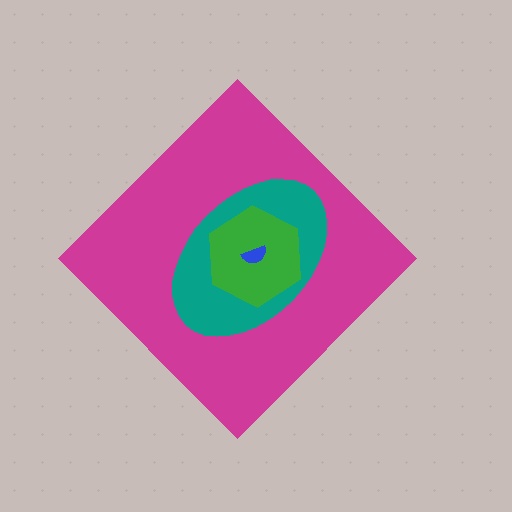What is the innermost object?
The blue semicircle.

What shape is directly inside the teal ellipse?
The green hexagon.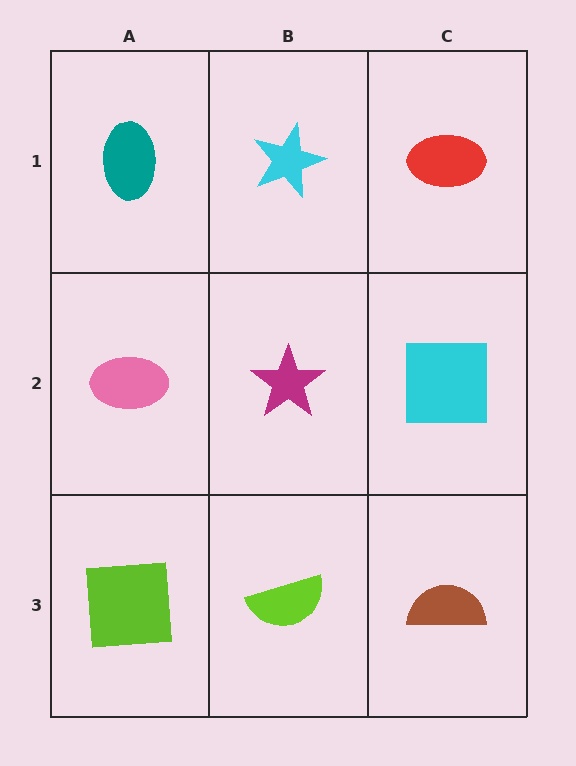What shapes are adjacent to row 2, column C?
A red ellipse (row 1, column C), a brown semicircle (row 3, column C), a magenta star (row 2, column B).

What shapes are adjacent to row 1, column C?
A cyan square (row 2, column C), a cyan star (row 1, column B).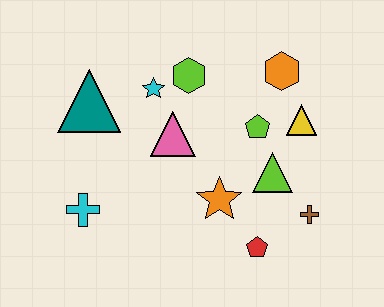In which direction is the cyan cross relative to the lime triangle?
The cyan cross is to the left of the lime triangle.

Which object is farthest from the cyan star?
The brown cross is farthest from the cyan star.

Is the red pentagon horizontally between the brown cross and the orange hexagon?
No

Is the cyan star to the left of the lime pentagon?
Yes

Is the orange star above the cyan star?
No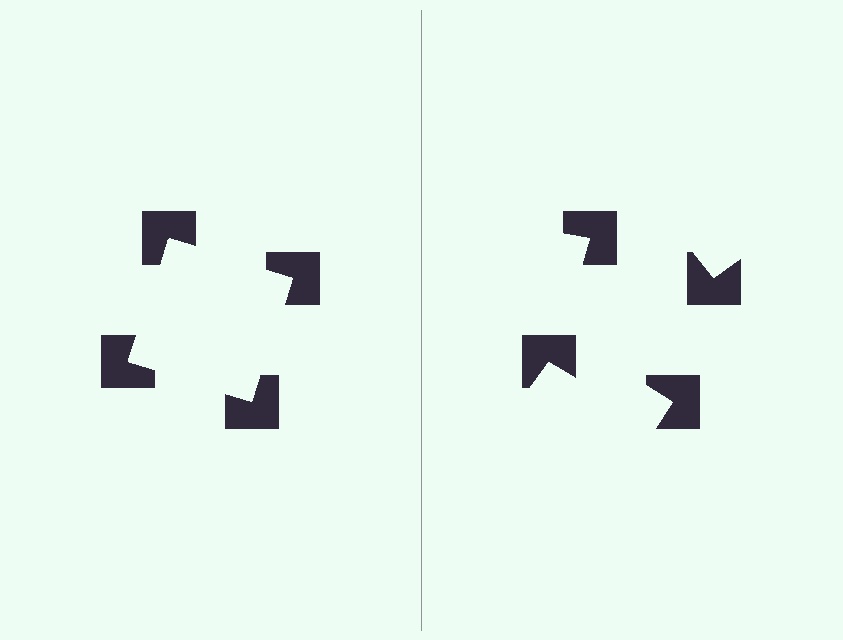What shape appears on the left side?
An illusory square.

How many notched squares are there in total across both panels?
8 — 4 on each side.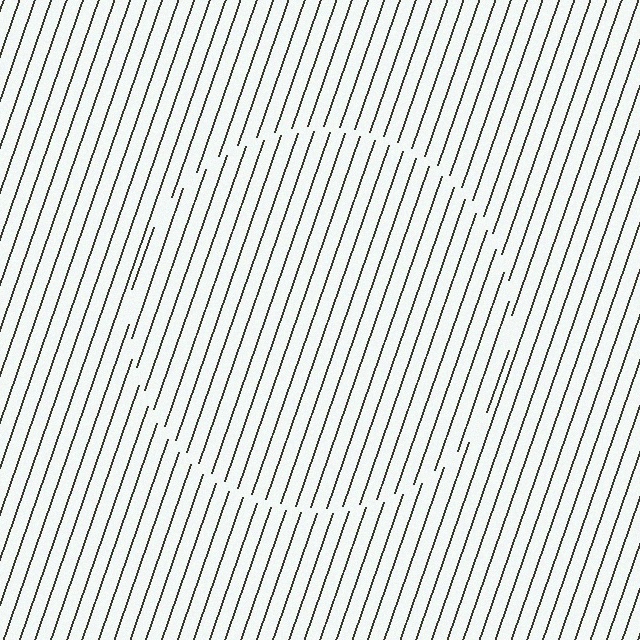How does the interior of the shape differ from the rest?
The interior of the shape contains the same grating, shifted by half a period — the contour is defined by the phase discontinuity where line-ends from the inner and outer gratings abut.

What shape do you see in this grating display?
An illusory circle. The interior of the shape contains the same grating, shifted by half a period — the contour is defined by the phase discontinuity where line-ends from the inner and outer gratings abut.